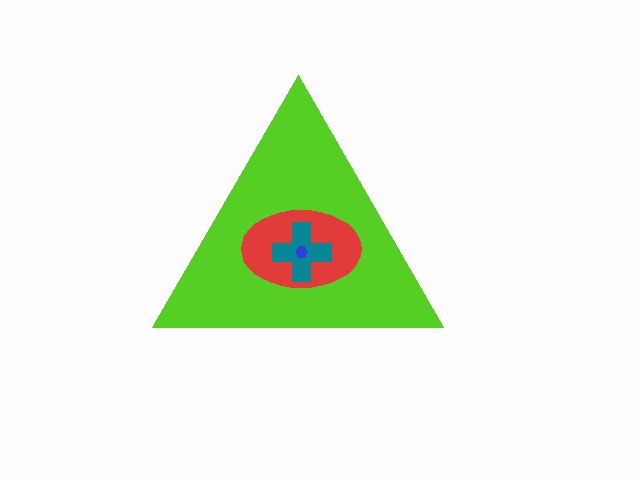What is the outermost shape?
The lime triangle.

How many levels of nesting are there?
4.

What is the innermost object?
The blue hexagon.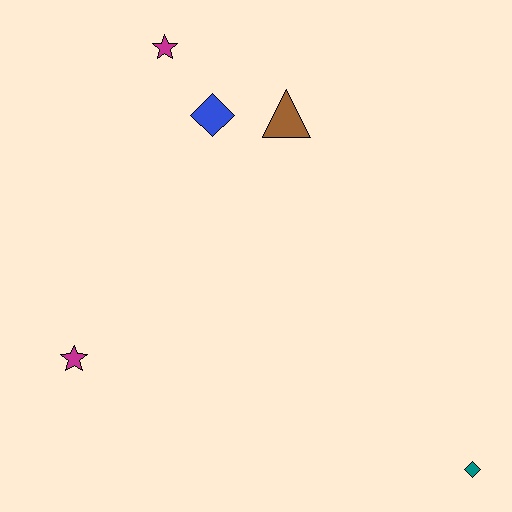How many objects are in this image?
There are 5 objects.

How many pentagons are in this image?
There are no pentagons.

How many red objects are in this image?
There are no red objects.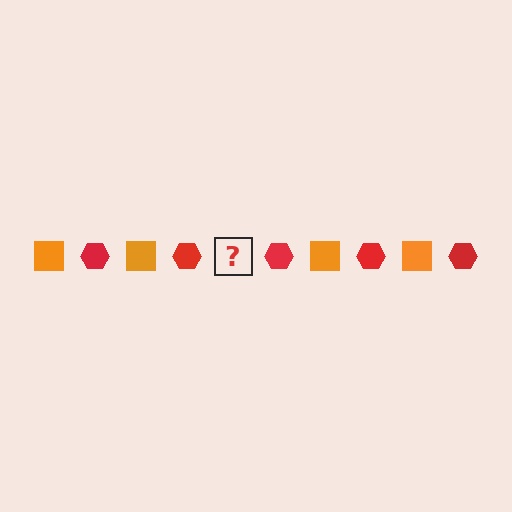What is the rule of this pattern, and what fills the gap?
The rule is that the pattern alternates between orange square and red hexagon. The gap should be filled with an orange square.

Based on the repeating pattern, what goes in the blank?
The blank should be an orange square.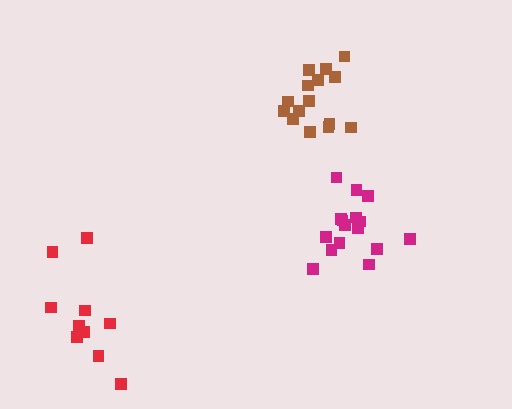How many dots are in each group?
Group 1: 16 dots, Group 2: 15 dots, Group 3: 10 dots (41 total).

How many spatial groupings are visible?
There are 3 spatial groupings.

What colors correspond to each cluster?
The clusters are colored: magenta, brown, red.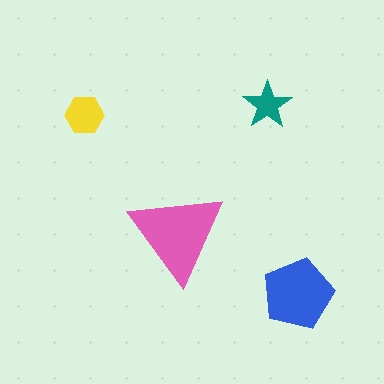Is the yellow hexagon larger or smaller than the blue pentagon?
Smaller.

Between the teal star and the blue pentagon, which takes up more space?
The blue pentagon.